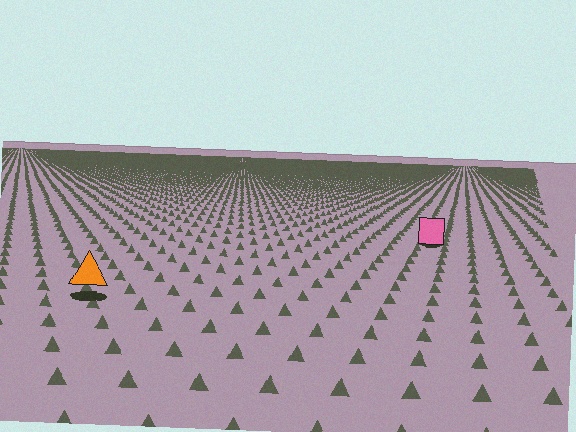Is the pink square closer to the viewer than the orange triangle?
No. The orange triangle is closer — you can tell from the texture gradient: the ground texture is coarser near it.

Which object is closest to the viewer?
The orange triangle is closest. The texture marks near it are larger and more spread out.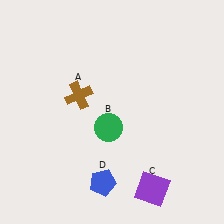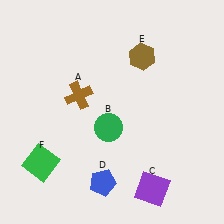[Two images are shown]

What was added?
A brown hexagon (E), a green square (F) were added in Image 2.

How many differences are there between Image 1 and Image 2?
There are 2 differences between the two images.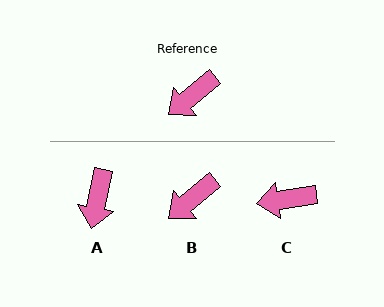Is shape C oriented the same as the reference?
No, it is off by about 31 degrees.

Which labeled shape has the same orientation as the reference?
B.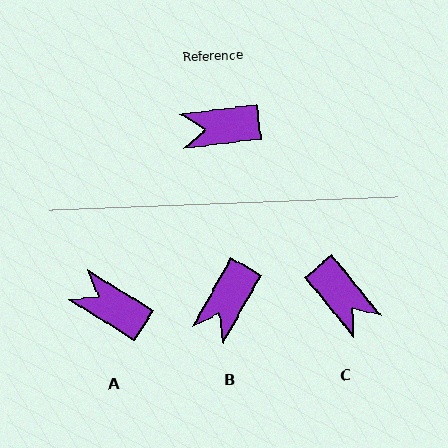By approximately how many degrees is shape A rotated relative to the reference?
Approximately 40 degrees clockwise.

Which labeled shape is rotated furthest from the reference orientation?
C, about 122 degrees away.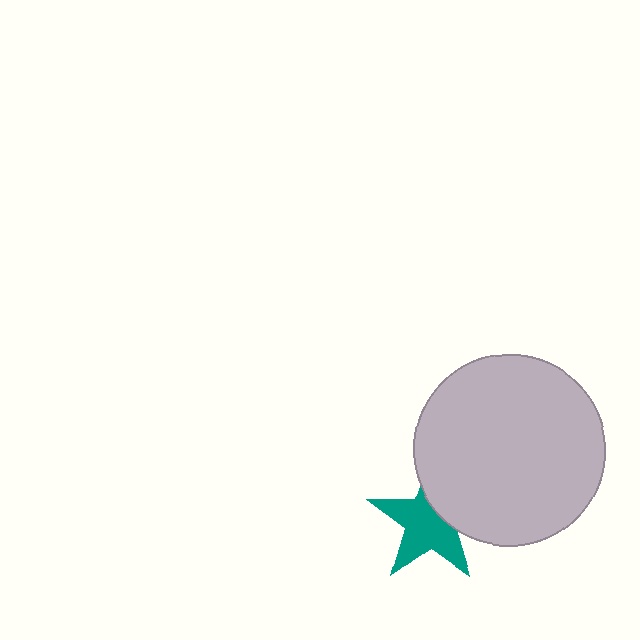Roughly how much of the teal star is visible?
Most of it is visible (roughly 66%).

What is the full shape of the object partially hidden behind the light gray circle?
The partially hidden object is a teal star.